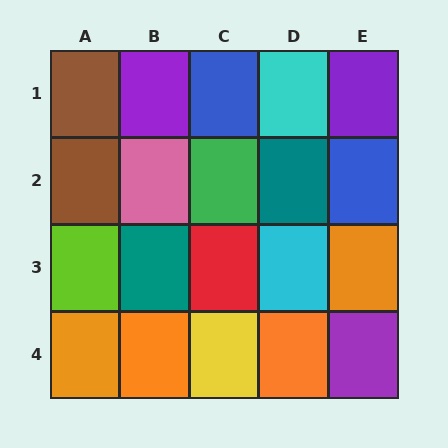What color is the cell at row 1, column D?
Cyan.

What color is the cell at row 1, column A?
Brown.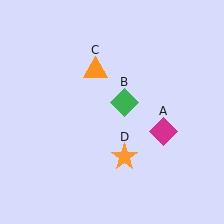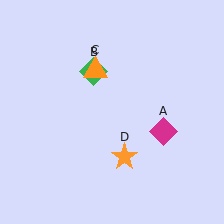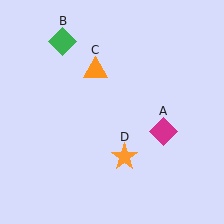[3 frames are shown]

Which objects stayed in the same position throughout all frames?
Magenta diamond (object A) and orange triangle (object C) and orange star (object D) remained stationary.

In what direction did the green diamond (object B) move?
The green diamond (object B) moved up and to the left.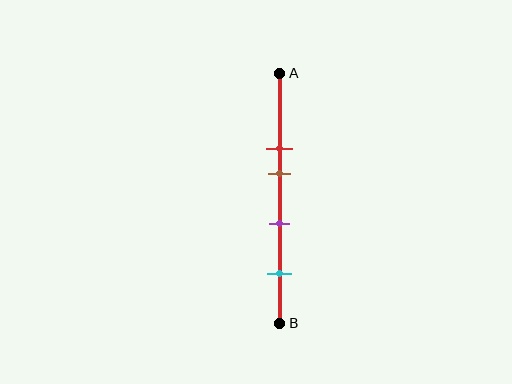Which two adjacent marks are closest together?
The red and brown marks are the closest adjacent pair.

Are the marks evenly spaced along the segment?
No, the marks are not evenly spaced.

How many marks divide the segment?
There are 4 marks dividing the segment.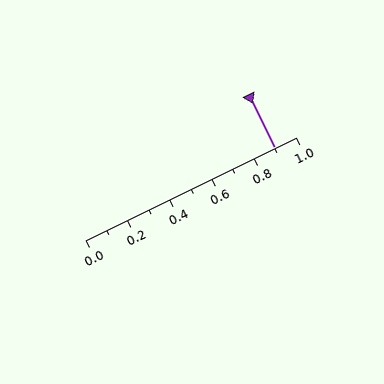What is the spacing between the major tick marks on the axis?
The major ticks are spaced 0.2 apart.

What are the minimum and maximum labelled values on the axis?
The axis runs from 0.0 to 1.0.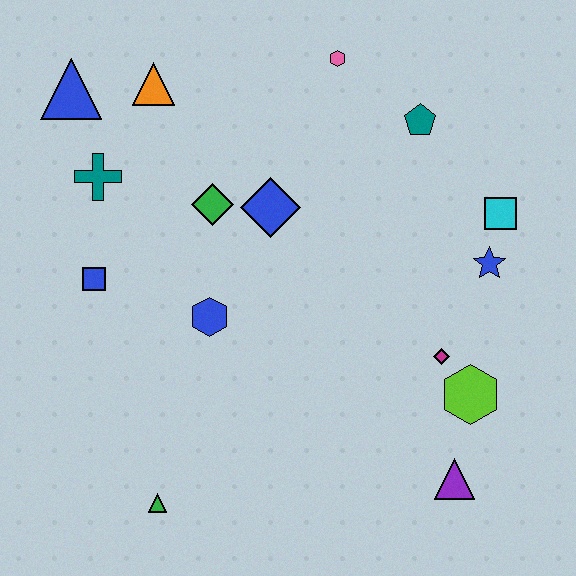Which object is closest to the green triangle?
The blue hexagon is closest to the green triangle.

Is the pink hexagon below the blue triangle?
No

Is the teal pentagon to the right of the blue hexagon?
Yes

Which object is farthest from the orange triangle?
The purple triangle is farthest from the orange triangle.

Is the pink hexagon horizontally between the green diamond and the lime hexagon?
Yes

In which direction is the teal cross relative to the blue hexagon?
The teal cross is above the blue hexagon.